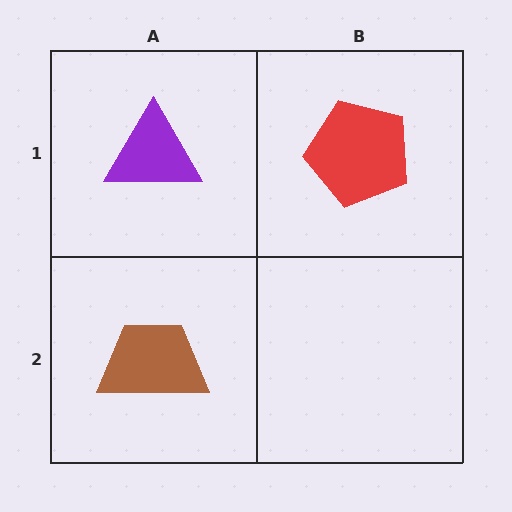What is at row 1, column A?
A purple triangle.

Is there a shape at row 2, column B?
No, that cell is empty.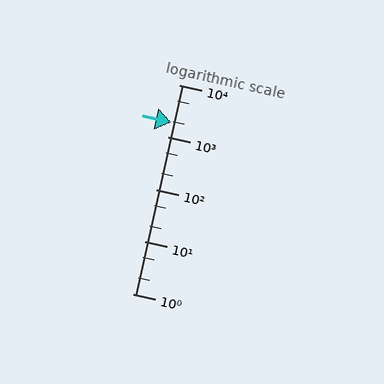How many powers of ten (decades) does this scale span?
The scale spans 4 decades, from 1 to 10000.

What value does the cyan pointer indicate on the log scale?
The pointer indicates approximately 1900.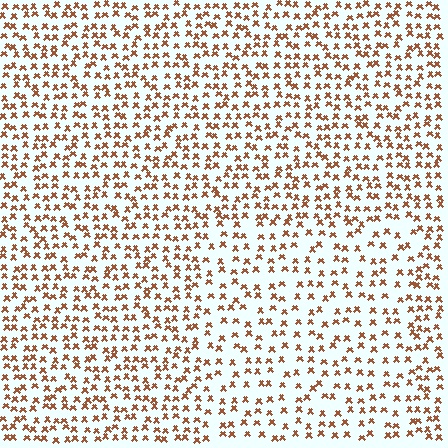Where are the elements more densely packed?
The elements are more densely packed outside the rectangle boundary.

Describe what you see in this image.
The image contains small brown elements arranged at two different densities. A rectangle-shaped region is visible where the elements are less densely packed than the surrounding area.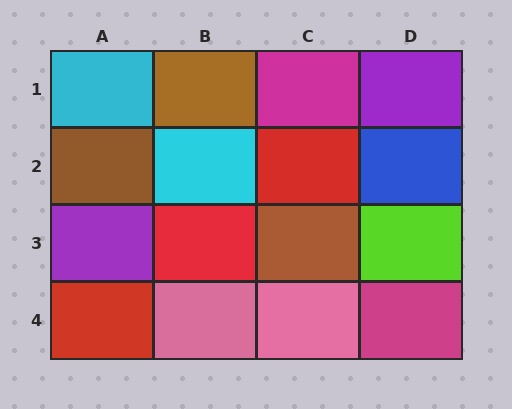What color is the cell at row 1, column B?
Brown.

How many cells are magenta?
2 cells are magenta.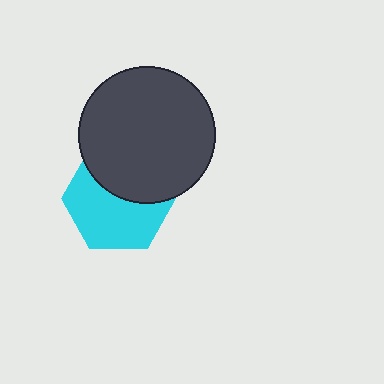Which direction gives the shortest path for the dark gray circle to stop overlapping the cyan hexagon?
Moving up gives the shortest separation.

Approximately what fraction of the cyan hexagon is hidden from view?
Roughly 41% of the cyan hexagon is hidden behind the dark gray circle.